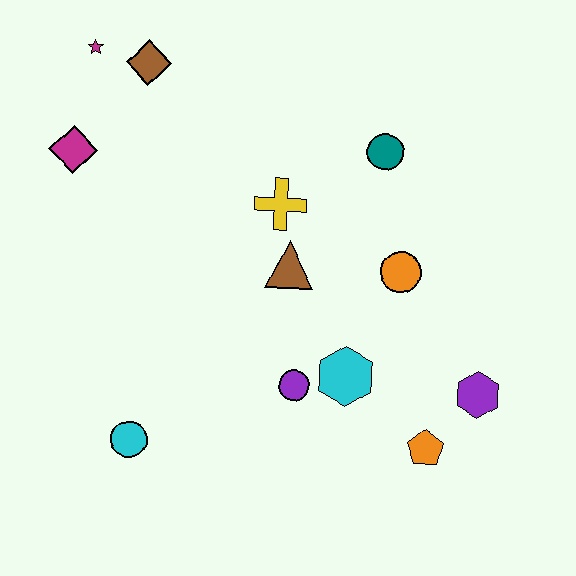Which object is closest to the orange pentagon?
The purple hexagon is closest to the orange pentagon.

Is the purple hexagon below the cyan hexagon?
Yes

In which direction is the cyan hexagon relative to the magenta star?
The cyan hexagon is below the magenta star.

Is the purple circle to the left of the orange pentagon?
Yes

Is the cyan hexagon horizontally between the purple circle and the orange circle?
Yes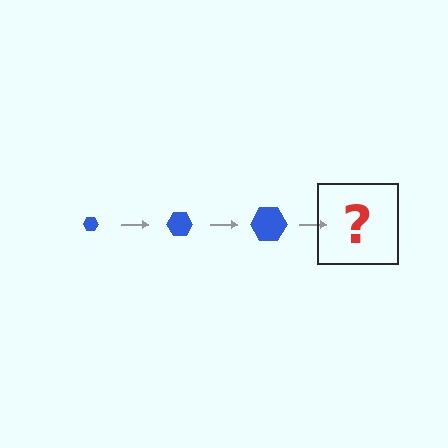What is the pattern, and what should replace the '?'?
The pattern is that the hexagon gets progressively larger each step. The '?' should be a blue hexagon, larger than the previous one.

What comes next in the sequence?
The next element should be a blue hexagon, larger than the previous one.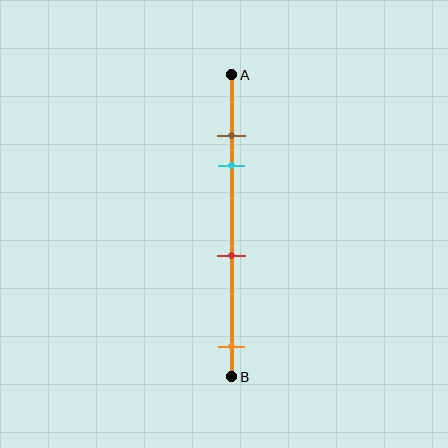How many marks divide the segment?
There are 4 marks dividing the segment.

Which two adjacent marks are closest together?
The brown and cyan marks are the closest adjacent pair.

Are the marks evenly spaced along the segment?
No, the marks are not evenly spaced.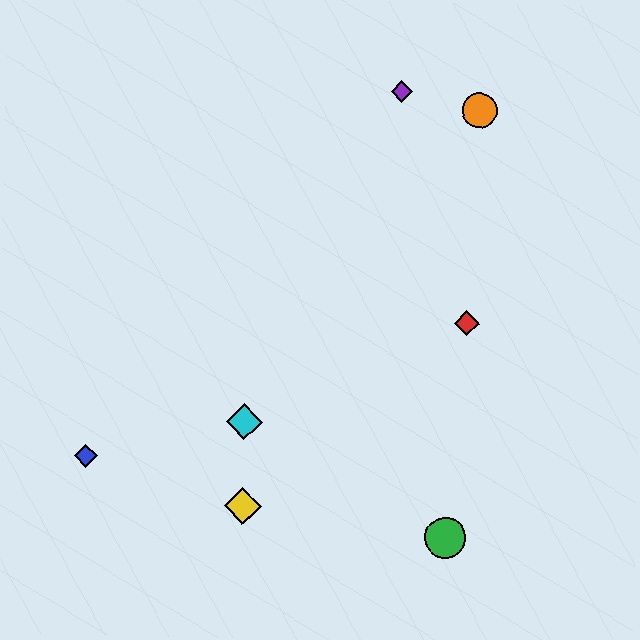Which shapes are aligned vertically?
The yellow diamond, the cyan diamond are aligned vertically.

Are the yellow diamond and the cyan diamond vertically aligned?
Yes, both are at x≈243.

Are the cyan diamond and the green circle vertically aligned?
No, the cyan diamond is at x≈245 and the green circle is at x≈445.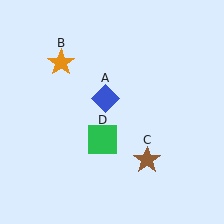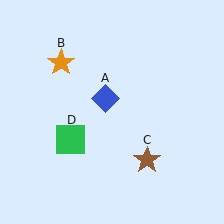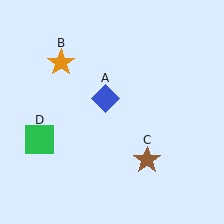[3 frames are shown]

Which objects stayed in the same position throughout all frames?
Blue diamond (object A) and orange star (object B) and brown star (object C) remained stationary.